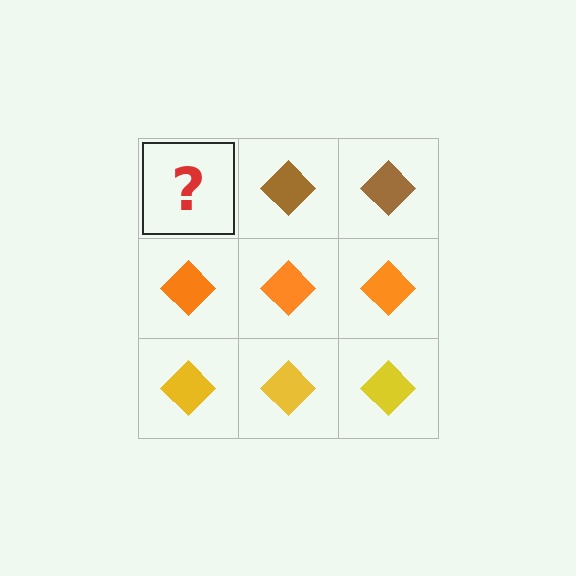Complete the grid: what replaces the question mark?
The question mark should be replaced with a brown diamond.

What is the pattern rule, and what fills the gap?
The rule is that each row has a consistent color. The gap should be filled with a brown diamond.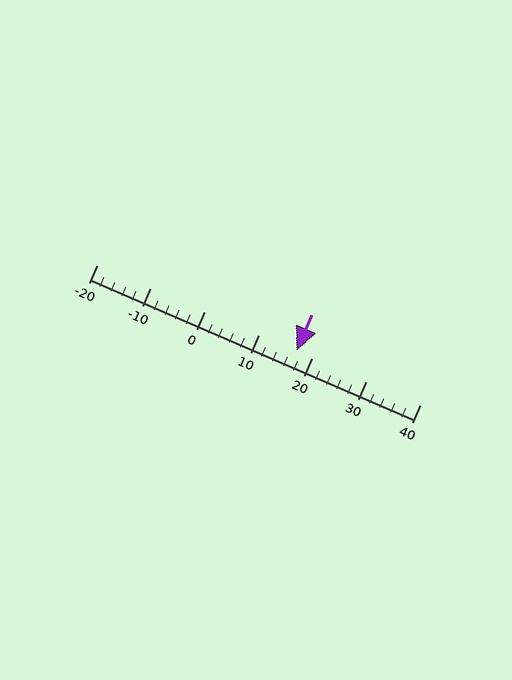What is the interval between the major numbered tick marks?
The major tick marks are spaced 10 units apart.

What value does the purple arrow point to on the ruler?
The purple arrow points to approximately 17.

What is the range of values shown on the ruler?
The ruler shows values from -20 to 40.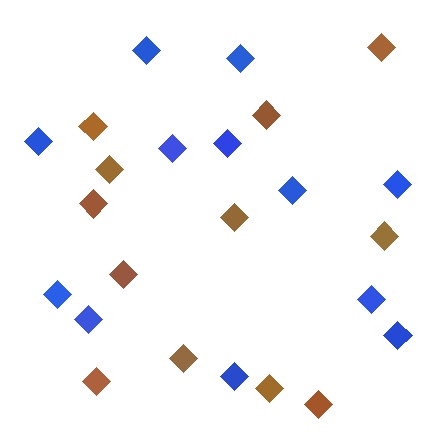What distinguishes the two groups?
There are 2 groups: one group of brown diamonds (12) and one group of blue diamonds (12).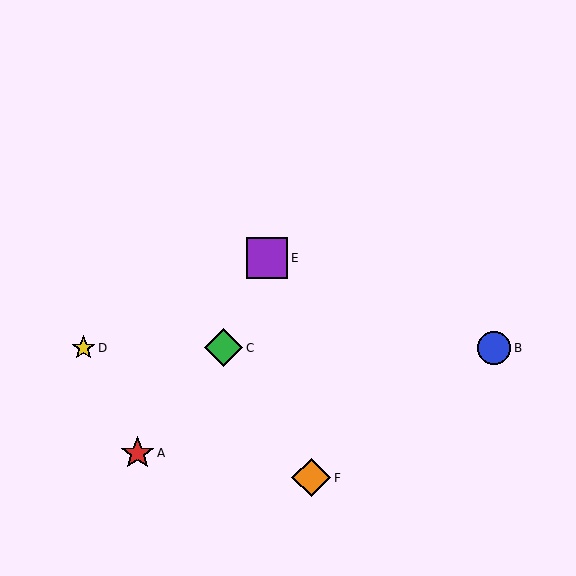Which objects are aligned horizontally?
Objects B, C, D are aligned horizontally.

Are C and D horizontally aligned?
Yes, both are at y≈348.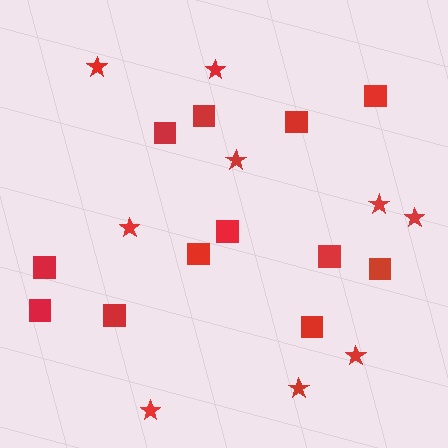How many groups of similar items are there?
There are 2 groups: one group of squares (12) and one group of stars (9).